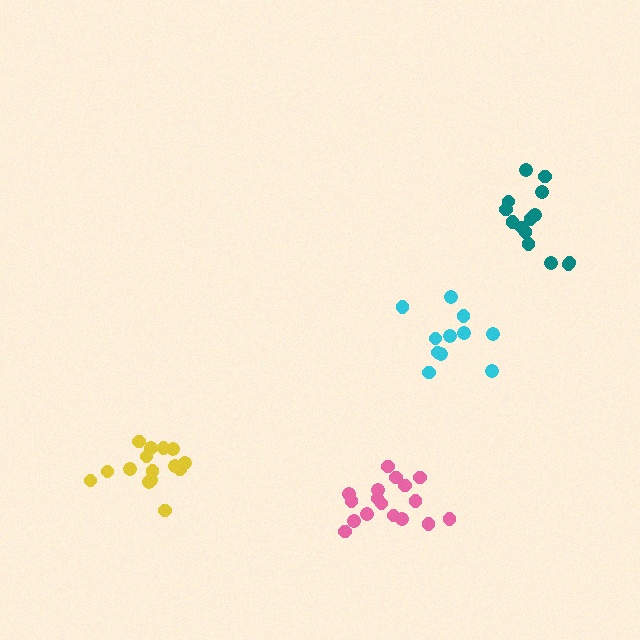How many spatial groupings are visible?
There are 4 spatial groupings.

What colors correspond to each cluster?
The clusters are colored: pink, cyan, teal, yellow.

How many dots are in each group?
Group 1: 17 dots, Group 2: 11 dots, Group 3: 14 dots, Group 4: 16 dots (58 total).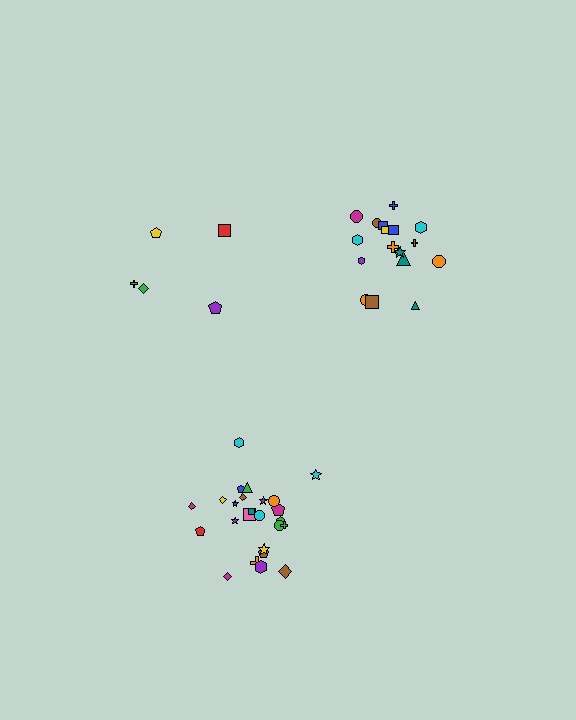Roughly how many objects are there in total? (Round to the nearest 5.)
Roughly 50 objects in total.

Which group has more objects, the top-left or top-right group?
The top-right group.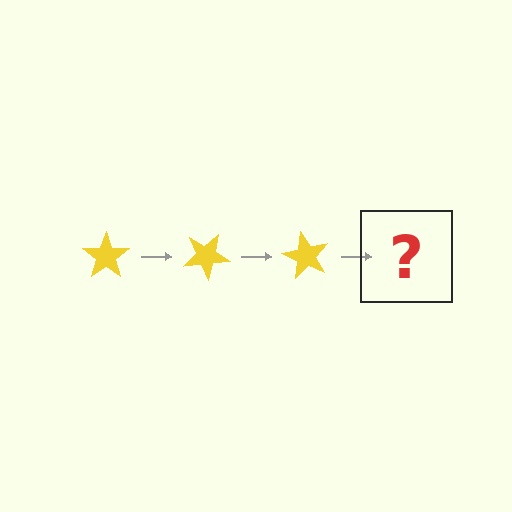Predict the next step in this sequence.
The next step is a yellow star rotated 90 degrees.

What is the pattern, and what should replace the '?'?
The pattern is that the star rotates 30 degrees each step. The '?' should be a yellow star rotated 90 degrees.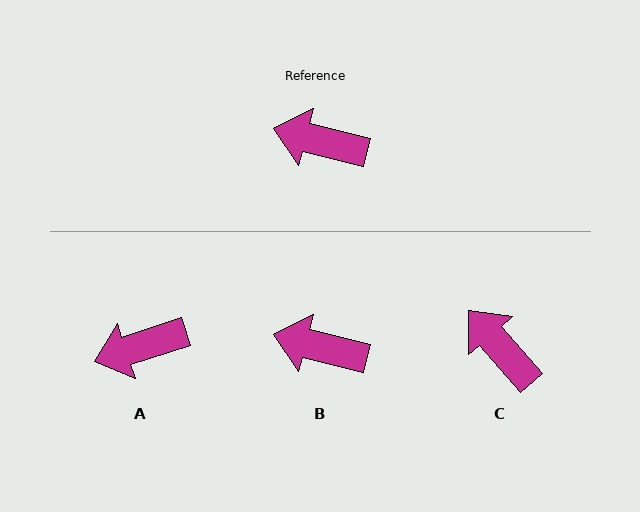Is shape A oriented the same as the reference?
No, it is off by about 32 degrees.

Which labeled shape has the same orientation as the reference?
B.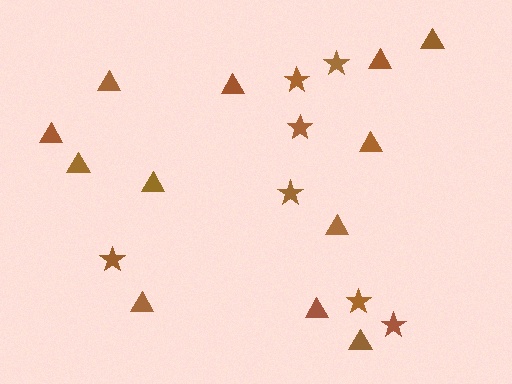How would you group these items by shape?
There are 2 groups: one group of triangles (12) and one group of stars (7).